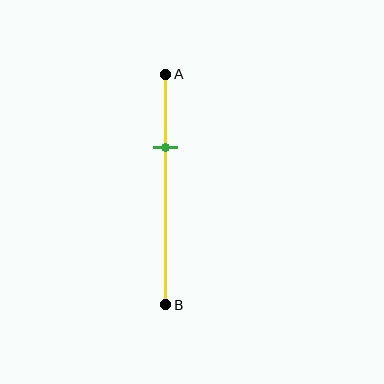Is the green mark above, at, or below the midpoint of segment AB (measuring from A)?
The green mark is above the midpoint of segment AB.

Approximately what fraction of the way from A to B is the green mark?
The green mark is approximately 30% of the way from A to B.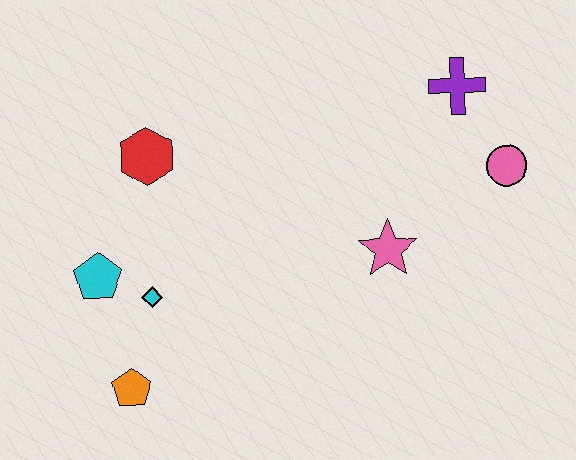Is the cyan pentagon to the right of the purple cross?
No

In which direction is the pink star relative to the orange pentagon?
The pink star is to the right of the orange pentagon.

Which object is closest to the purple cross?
The pink circle is closest to the purple cross.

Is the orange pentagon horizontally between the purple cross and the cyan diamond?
No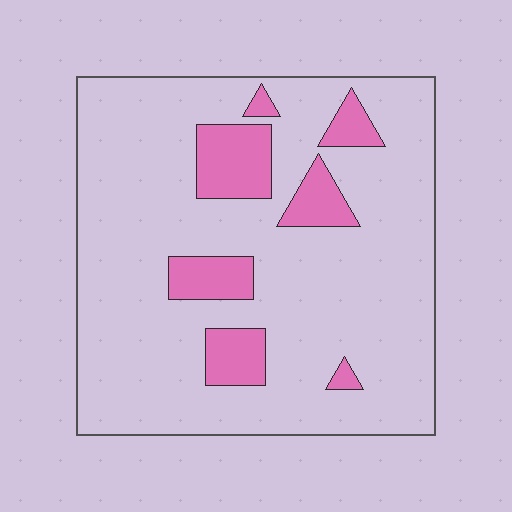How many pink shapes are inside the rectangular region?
7.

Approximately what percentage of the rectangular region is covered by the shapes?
Approximately 15%.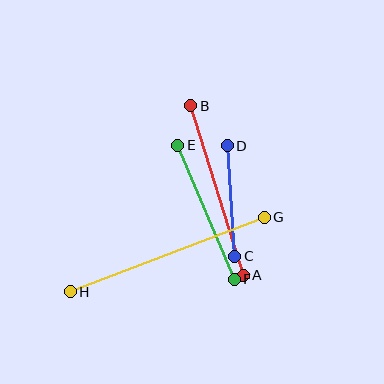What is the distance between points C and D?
The distance is approximately 111 pixels.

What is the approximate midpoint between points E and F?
The midpoint is at approximately (206, 212) pixels.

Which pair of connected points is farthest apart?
Points G and H are farthest apart.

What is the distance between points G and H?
The distance is approximately 208 pixels.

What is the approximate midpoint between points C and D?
The midpoint is at approximately (231, 201) pixels.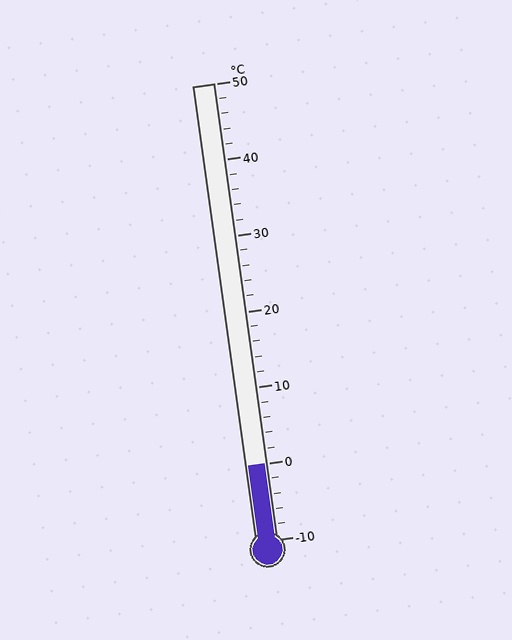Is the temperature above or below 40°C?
The temperature is below 40°C.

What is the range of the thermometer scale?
The thermometer scale ranges from -10°C to 50°C.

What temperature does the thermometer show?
The thermometer shows approximately 0°C.